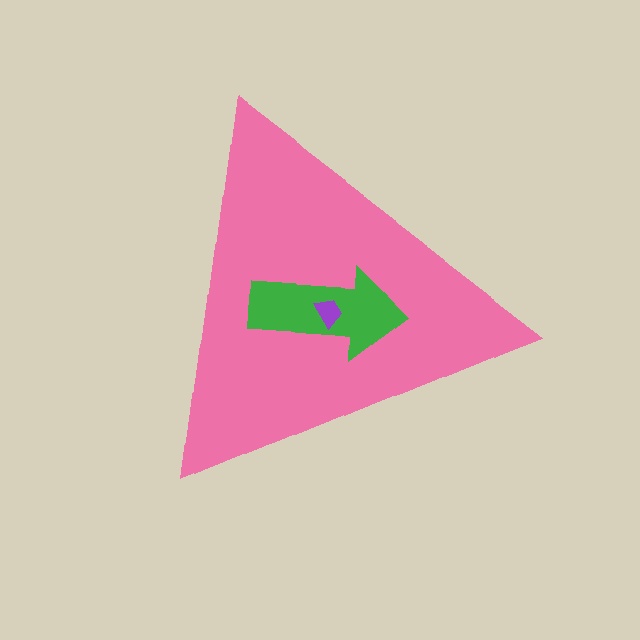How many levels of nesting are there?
3.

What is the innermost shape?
The purple trapezoid.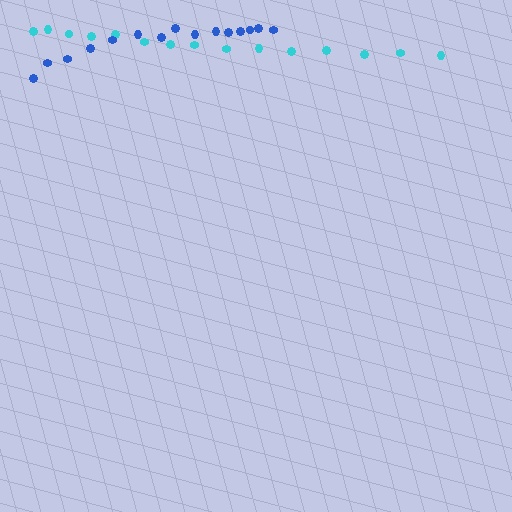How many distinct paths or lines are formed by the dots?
There are 2 distinct paths.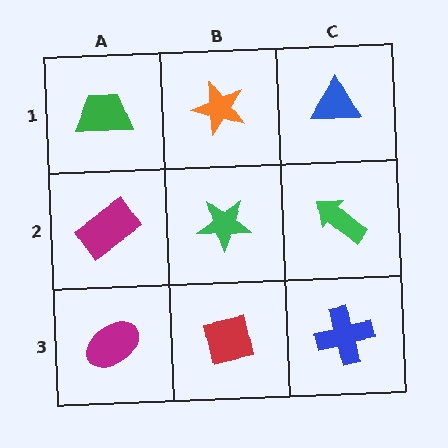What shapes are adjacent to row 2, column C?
A blue triangle (row 1, column C), a blue cross (row 3, column C), a green star (row 2, column B).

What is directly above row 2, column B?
An orange star.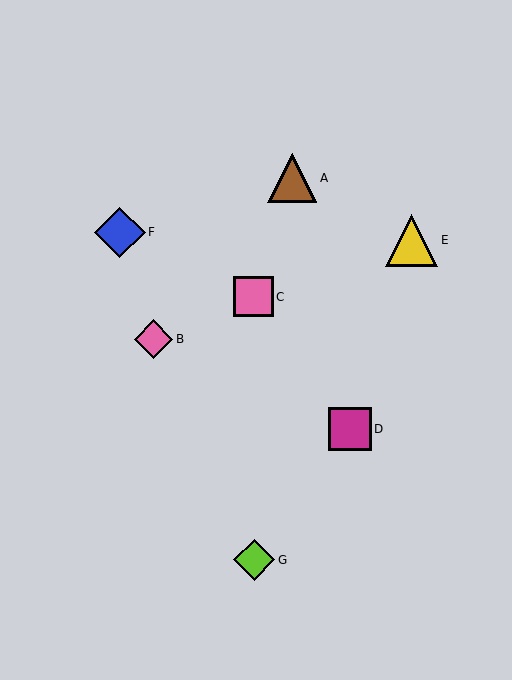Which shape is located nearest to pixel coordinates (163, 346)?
The pink diamond (labeled B) at (154, 339) is nearest to that location.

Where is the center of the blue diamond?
The center of the blue diamond is at (120, 232).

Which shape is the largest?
The yellow triangle (labeled E) is the largest.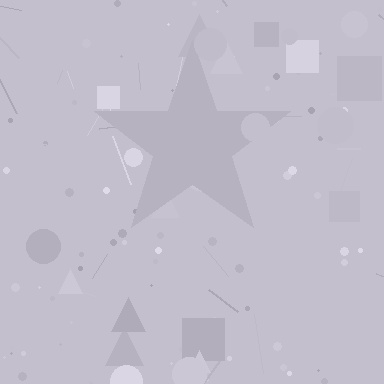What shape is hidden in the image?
A star is hidden in the image.